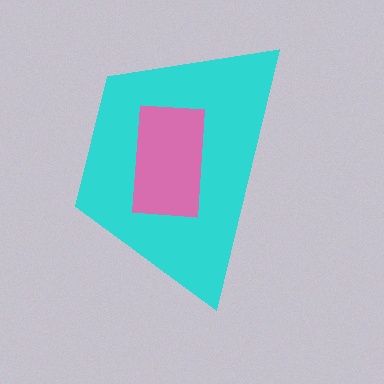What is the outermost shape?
The cyan trapezoid.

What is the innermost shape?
The pink rectangle.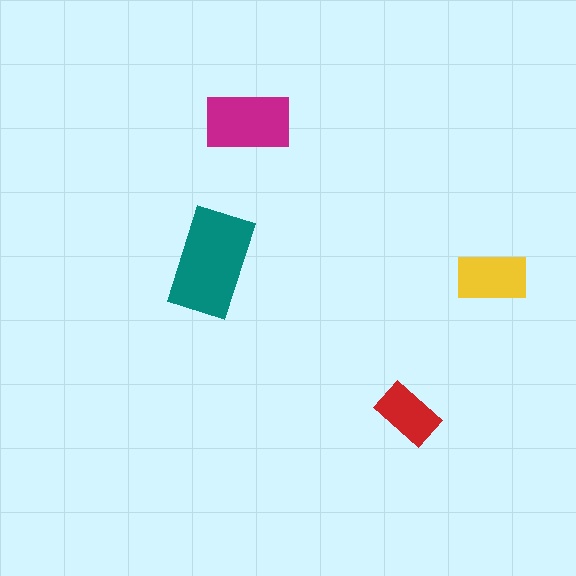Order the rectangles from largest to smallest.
the teal one, the magenta one, the yellow one, the red one.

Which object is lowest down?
The red rectangle is bottommost.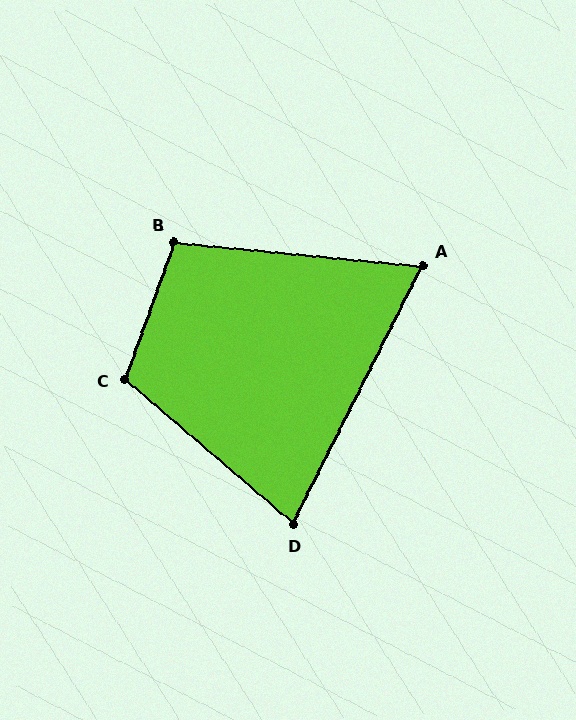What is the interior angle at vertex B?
Approximately 104 degrees (obtuse).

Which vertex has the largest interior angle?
C, at approximately 111 degrees.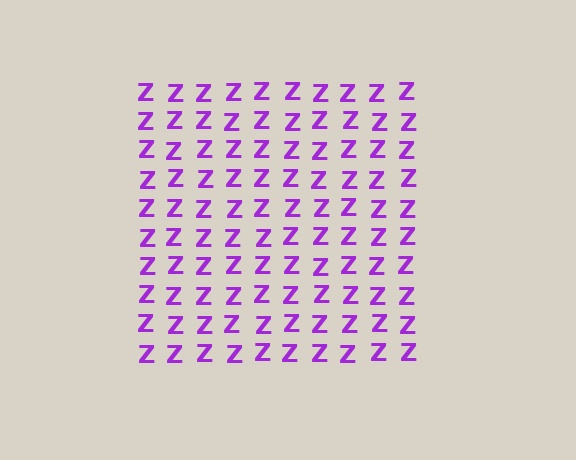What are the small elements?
The small elements are letter Z's.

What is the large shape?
The large shape is a square.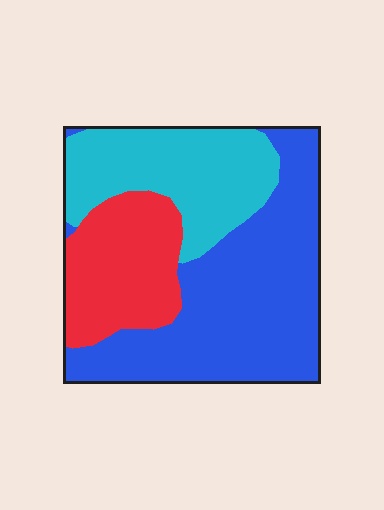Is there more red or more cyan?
Cyan.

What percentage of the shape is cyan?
Cyan covers 28% of the shape.